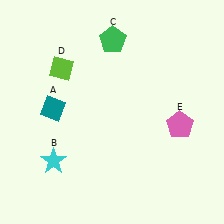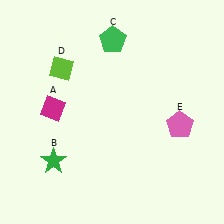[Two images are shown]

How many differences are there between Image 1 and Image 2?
There are 2 differences between the two images.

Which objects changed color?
A changed from teal to magenta. B changed from cyan to green.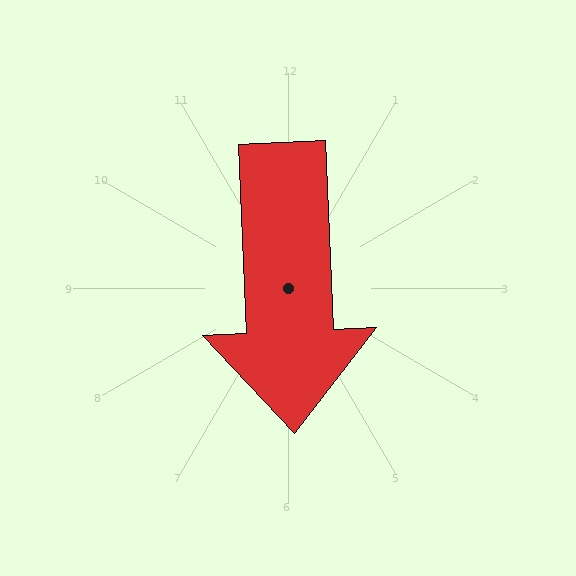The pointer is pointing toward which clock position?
Roughly 6 o'clock.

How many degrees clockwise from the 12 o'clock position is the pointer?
Approximately 178 degrees.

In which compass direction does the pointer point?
South.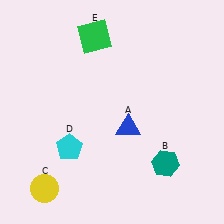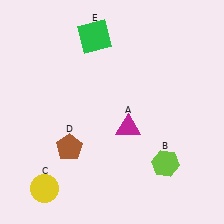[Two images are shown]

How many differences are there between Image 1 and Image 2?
There are 3 differences between the two images.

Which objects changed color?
A changed from blue to magenta. B changed from teal to lime. D changed from cyan to brown.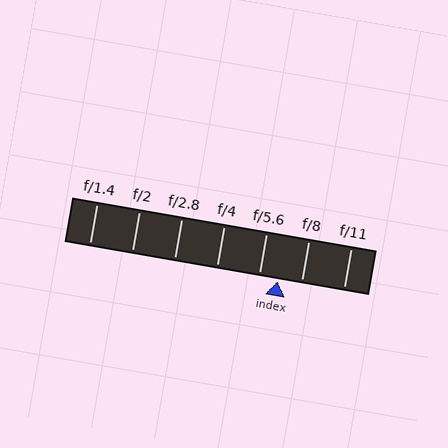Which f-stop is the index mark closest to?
The index mark is closest to f/5.6.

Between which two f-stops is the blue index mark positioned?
The index mark is between f/5.6 and f/8.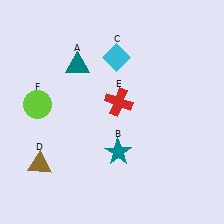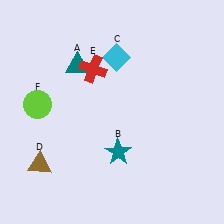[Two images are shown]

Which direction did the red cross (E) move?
The red cross (E) moved up.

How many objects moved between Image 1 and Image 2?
1 object moved between the two images.